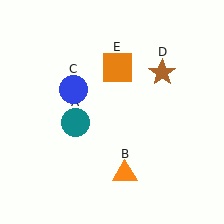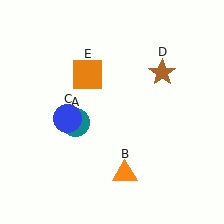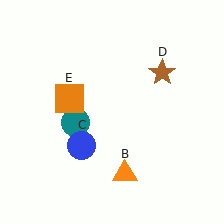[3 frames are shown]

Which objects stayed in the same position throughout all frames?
Teal circle (object A) and orange triangle (object B) and brown star (object D) remained stationary.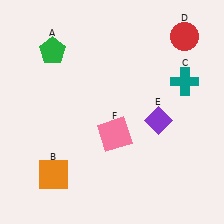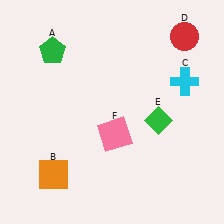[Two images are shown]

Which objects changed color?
C changed from teal to cyan. E changed from purple to green.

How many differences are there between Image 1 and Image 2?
There are 2 differences between the two images.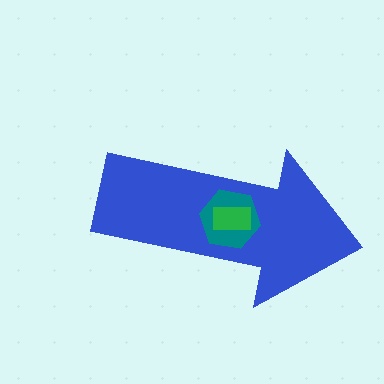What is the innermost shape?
The green rectangle.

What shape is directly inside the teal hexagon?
The green rectangle.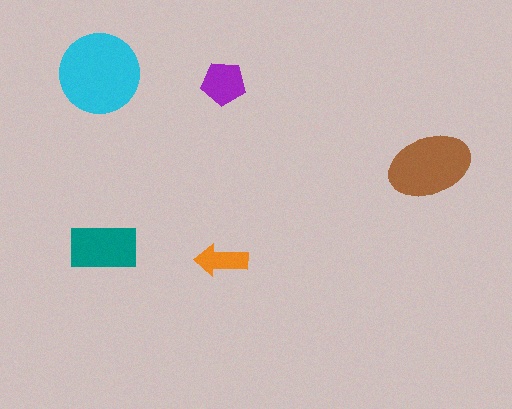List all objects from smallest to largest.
The orange arrow, the purple pentagon, the teal rectangle, the brown ellipse, the cyan circle.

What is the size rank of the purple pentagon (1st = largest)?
4th.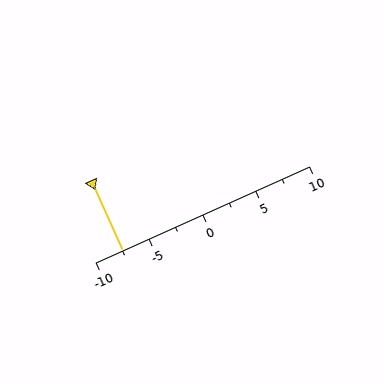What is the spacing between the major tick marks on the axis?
The major ticks are spaced 5 apart.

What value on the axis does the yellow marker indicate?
The marker indicates approximately -7.5.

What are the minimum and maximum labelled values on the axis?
The axis runs from -10 to 10.